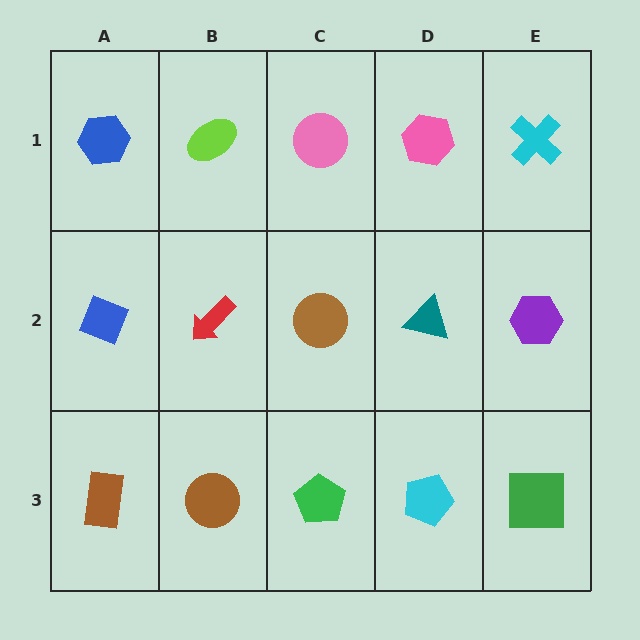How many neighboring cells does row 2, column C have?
4.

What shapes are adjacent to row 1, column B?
A red arrow (row 2, column B), a blue hexagon (row 1, column A), a pink circle (row 1, column C).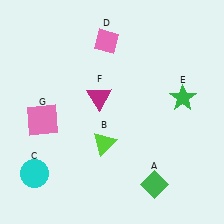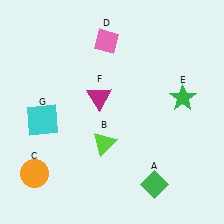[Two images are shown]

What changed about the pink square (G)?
In Image 1, G is pink. In Image 2, it changed to cyan.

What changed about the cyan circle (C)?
In Image 1, C is cyan. In Image 2, it changed to orange.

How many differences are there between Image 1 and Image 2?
There are 2 differences between the two images.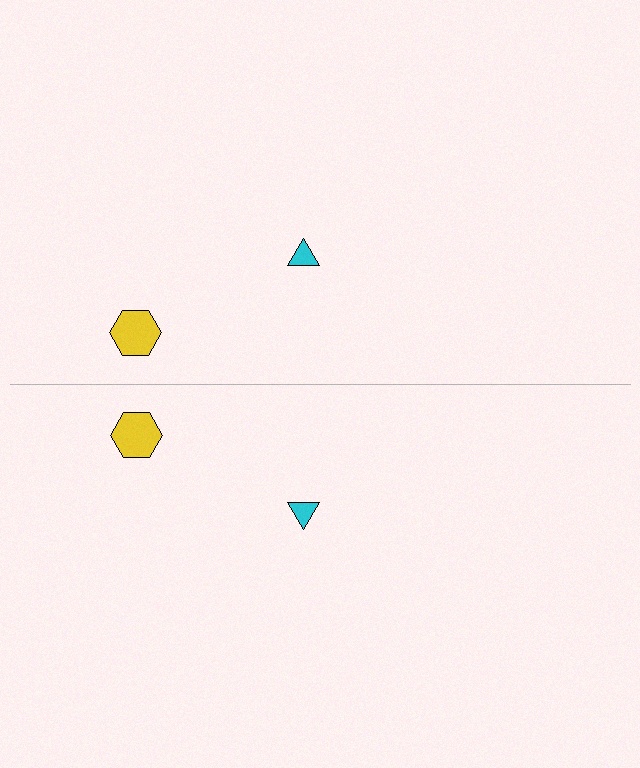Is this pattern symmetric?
Yes, this pattern has bilateral (reflection) symmetry.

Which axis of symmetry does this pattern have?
The pattern has a horizontal axis of symmetry running through the center of the image.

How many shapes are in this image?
There are 4 shapes in this image.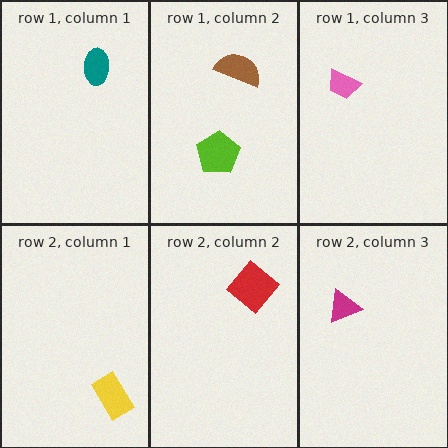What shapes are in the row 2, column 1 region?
The yellow rectangle.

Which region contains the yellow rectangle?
The row 2, column 1 region.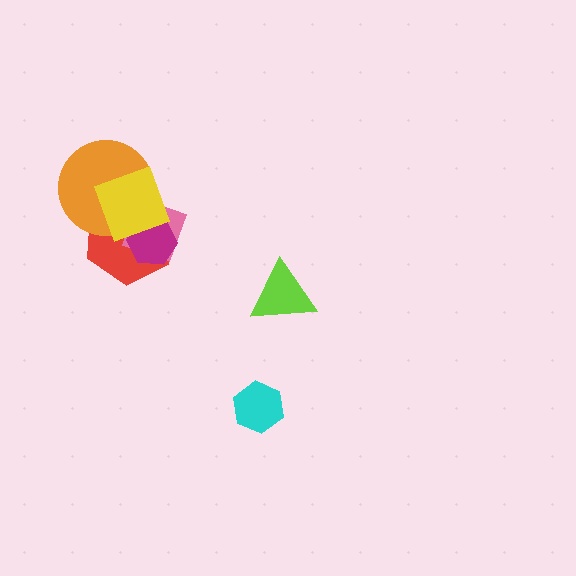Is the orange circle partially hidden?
Yes, it is partially covered by another shape.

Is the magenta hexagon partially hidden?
Yes, it is partially covered by another shape.